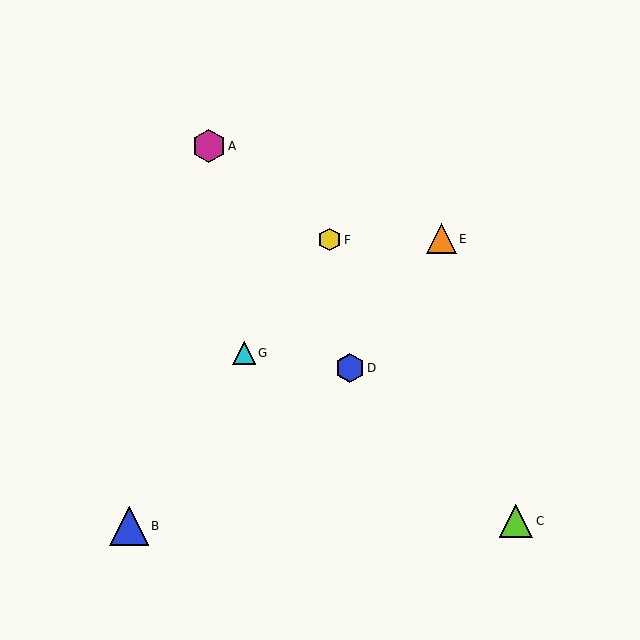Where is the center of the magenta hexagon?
The center of the magenta hexagon is at (209, 146).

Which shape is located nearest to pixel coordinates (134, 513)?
The blue triangle (labeled B) at (129, 526) is nearest to that location.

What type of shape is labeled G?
Shape G is a cyan triangle.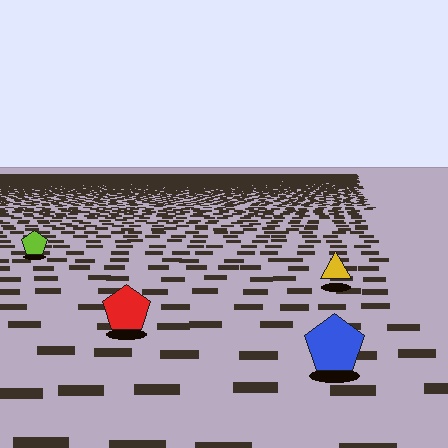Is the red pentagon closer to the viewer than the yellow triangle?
Yes. The red pentagon is closer — you can tell from the texture gradient: the ground texture is coarser near it.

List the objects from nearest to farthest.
From nearest to farthest: the blue pentagon, the red pentagon, the yellow triangle, the lime pentagon.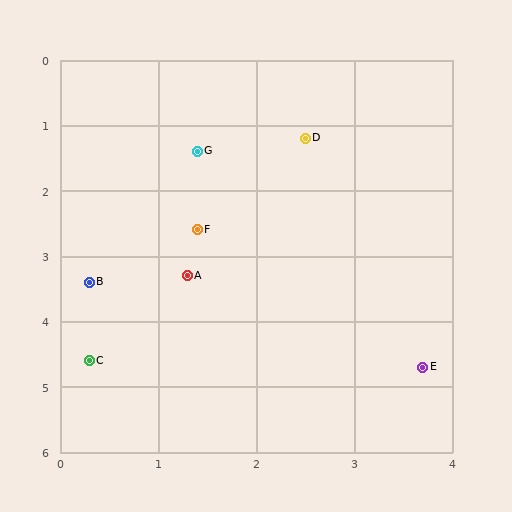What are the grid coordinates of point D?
Point D is at approximately (2.5, 1.2).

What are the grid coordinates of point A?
Point A is at approximately (1.3, 3.3).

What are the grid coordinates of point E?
Point E is at approximately (3.7, 4.7).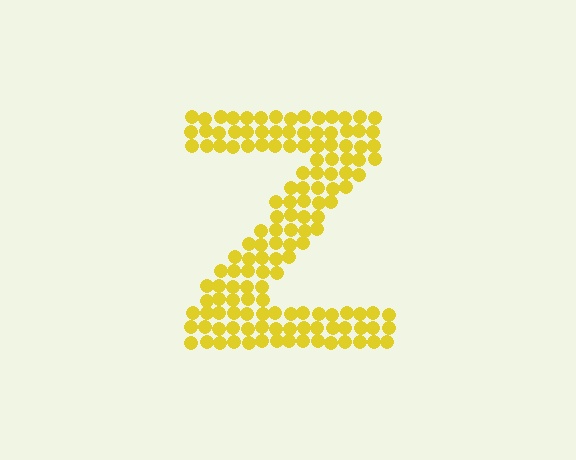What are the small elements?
The small elements are circles.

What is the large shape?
The large shape is the letter Z.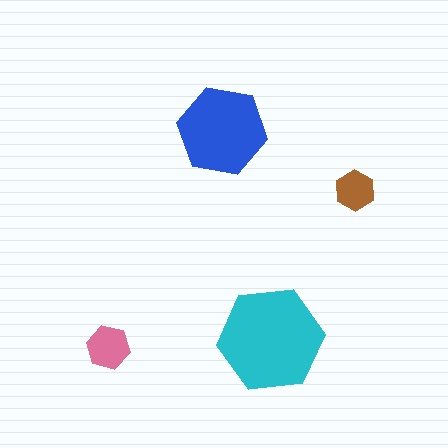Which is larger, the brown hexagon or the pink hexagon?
The pink one.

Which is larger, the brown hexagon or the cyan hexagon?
The cyan one.